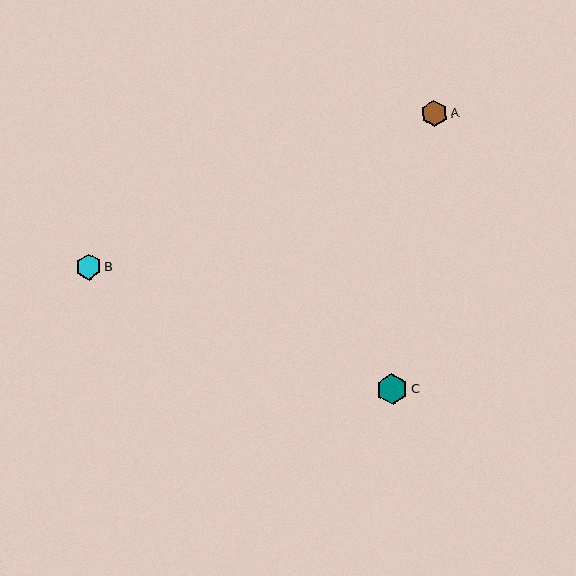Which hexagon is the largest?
Hexagon C is the largest with a size of approximately 31 pixels.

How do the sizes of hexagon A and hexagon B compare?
Hexagon A and hexagon B are approximately the same size.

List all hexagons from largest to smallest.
From largest to smallest: C, A, B.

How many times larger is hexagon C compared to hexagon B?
Hexagon C is approximately 1.2 times the size of hexagon B.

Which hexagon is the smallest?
Hexagon B is the smallest with a size of approximately 26 pixels.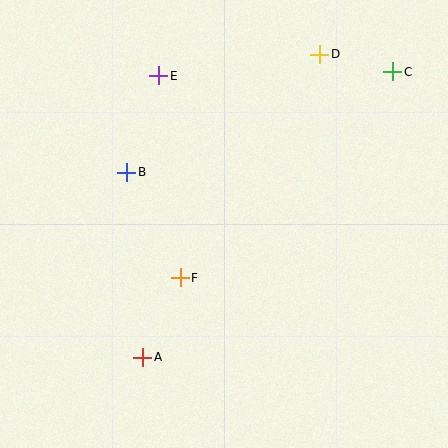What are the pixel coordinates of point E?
Point E is at (159, 76).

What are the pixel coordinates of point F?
Point F is at (180, 278).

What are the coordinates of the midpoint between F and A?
The midpoint between F and A is at (162, 318).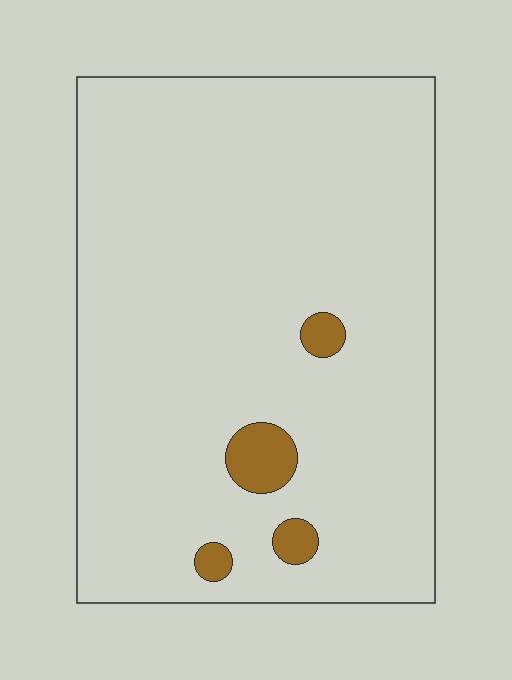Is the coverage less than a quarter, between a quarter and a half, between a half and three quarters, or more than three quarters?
Less than a quarter.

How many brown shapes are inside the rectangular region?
4.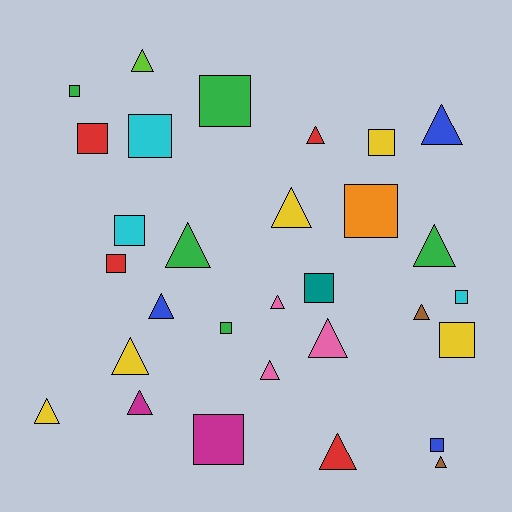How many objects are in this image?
There are 30 objects.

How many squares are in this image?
There are 14 squares.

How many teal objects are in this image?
There is 1 teal object.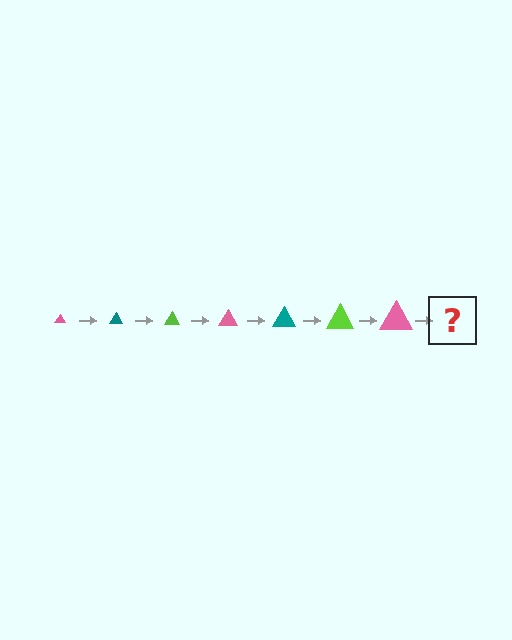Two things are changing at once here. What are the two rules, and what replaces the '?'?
The two rules are that the triangle grows larger each step and the color cycles through pink, teal, and lime. The '?' should be a teal triangle, larger than the previous one.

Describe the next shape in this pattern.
It should be a teal triangle, larger than the previous one.